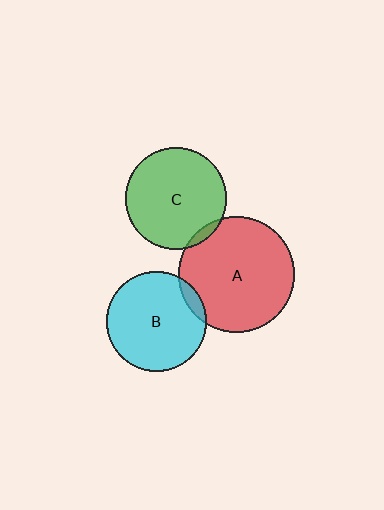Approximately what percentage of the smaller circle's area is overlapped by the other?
Approximately 5%.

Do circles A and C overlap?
Yes.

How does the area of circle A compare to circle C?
Approximately 1.3 times.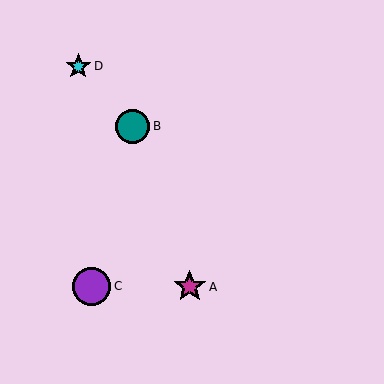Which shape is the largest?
The purple circle (labeled C) is the largest.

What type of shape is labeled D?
Shape D is a cyan star.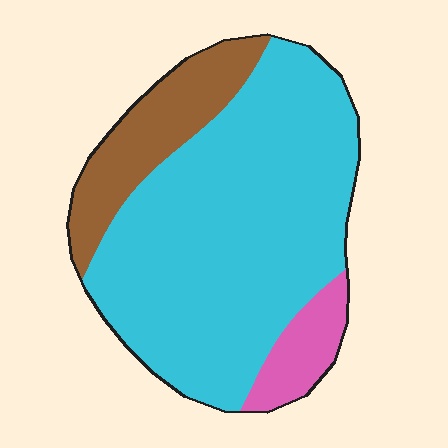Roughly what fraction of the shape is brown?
Brown takes up less than a quarter of the shape.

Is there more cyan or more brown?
Cyan.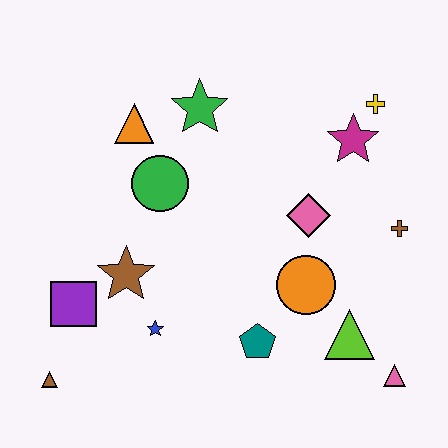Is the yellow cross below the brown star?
No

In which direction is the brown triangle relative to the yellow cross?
The brown triangle is to the left of the yellow cross.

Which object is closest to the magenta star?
The yellow cross is closest to the magenta star.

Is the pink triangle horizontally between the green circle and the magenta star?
No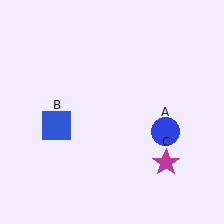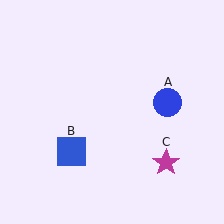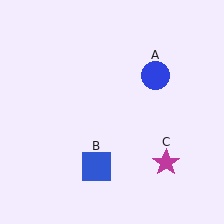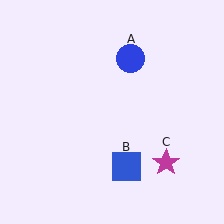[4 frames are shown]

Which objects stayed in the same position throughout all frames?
Magenta star (object C) remained stationary.